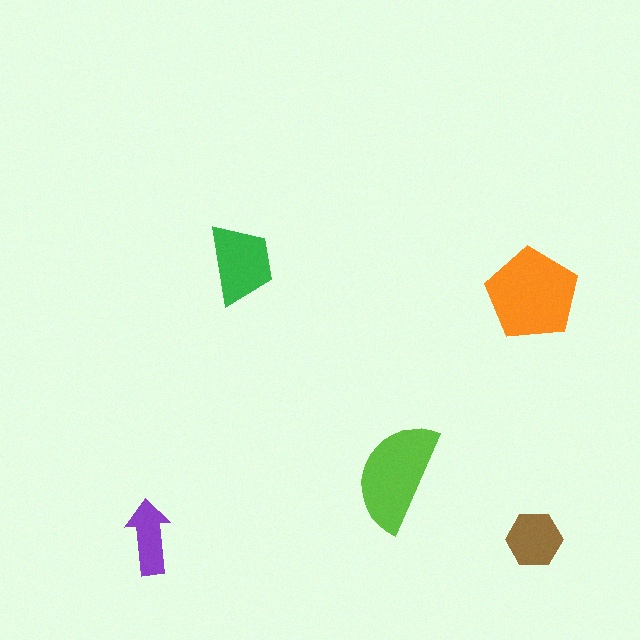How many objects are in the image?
There are 5 objects in the image.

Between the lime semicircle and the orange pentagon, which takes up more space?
The orange pentagon.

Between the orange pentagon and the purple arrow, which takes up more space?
The orange pentagon.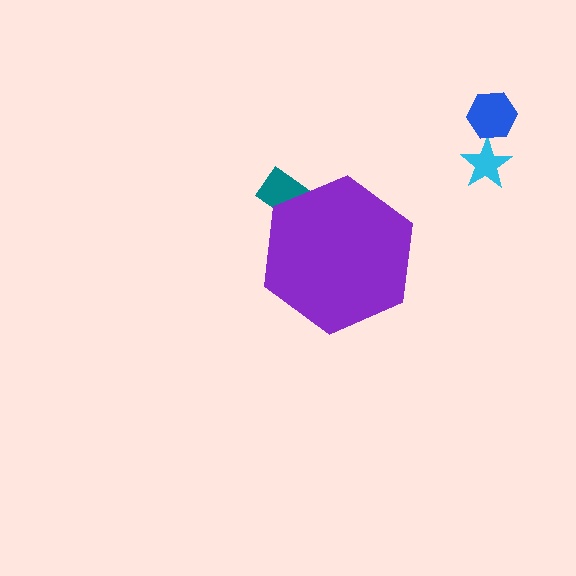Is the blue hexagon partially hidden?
No, the blue hexagon is fully visible.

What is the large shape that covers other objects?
A purple hexagon.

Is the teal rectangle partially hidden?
Yes, the teal rectangle is partially hidden behind the purple hexagon.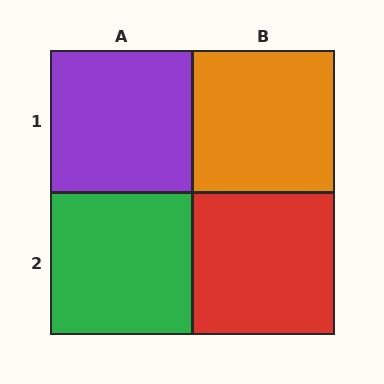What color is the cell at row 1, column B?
Orange.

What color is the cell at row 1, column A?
Purple.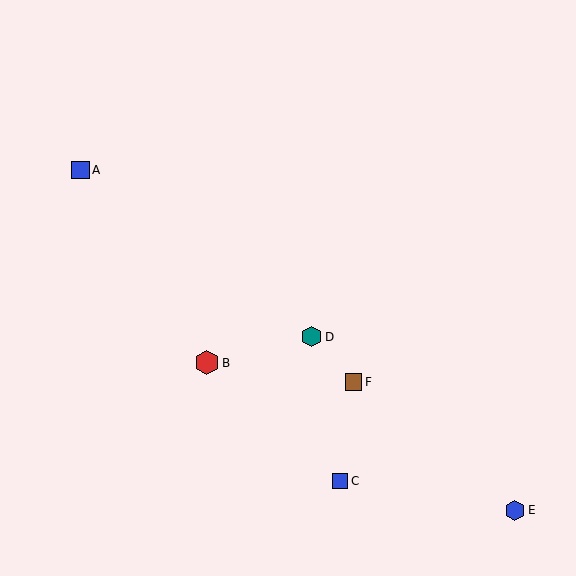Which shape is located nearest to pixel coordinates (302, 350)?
The teal hexagon (labeled D) at (311, 337) is nearest to that location.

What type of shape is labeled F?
Shape F is a brown square.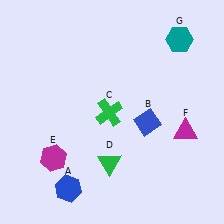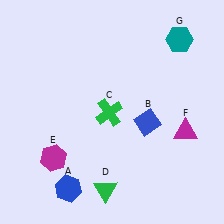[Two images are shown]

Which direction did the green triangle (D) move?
The green triangle (D) moved down.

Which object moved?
The green triangle (D) moved down.